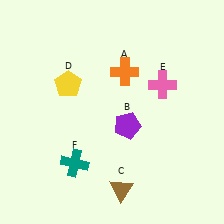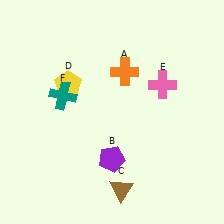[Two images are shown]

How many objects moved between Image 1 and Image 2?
2 objects moved between the two images.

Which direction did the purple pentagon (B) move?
The purple pentagon (B) moved down.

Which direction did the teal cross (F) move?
The teal cross (F) moved up.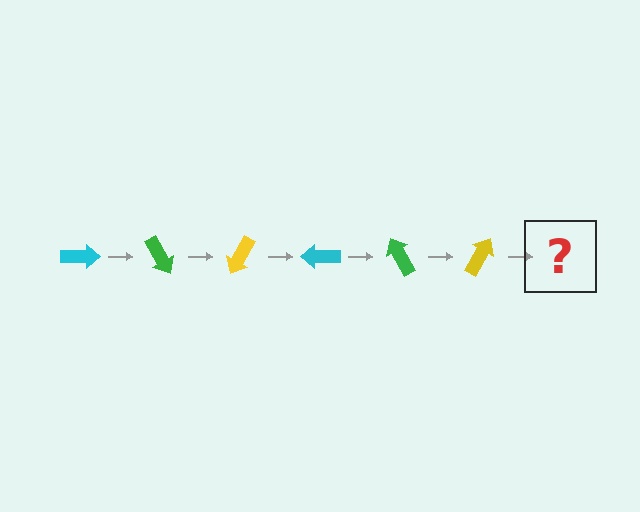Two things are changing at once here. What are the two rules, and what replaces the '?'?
The two rules are that it rotates 60 degrees each step and the color cycles through cyan, green, and yellow. The '?' should be a cyan arrow, rotated 360 degrees from the start.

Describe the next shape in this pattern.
It should be a cyan arrow, rotated 360 degrees from the start.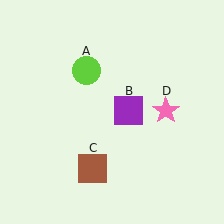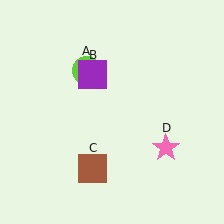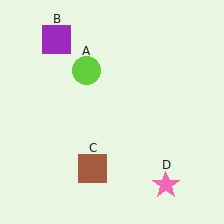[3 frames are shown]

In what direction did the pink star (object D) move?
The pink star (object D) moved down.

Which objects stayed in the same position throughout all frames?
Lime circle (object A) and brown square (object C) remained stationary.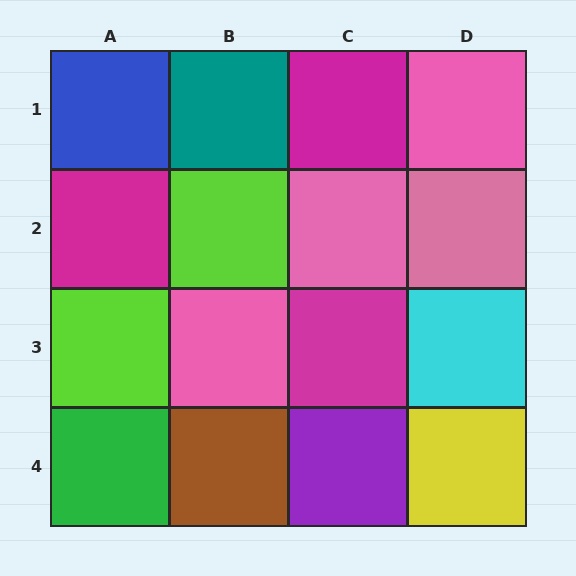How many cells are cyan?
1 cell is cyan.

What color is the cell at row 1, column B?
Teal.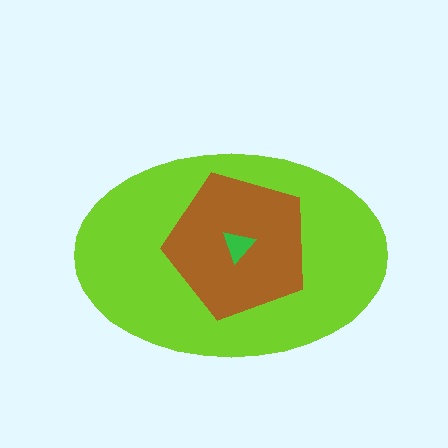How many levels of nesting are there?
3.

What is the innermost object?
The green triangle.